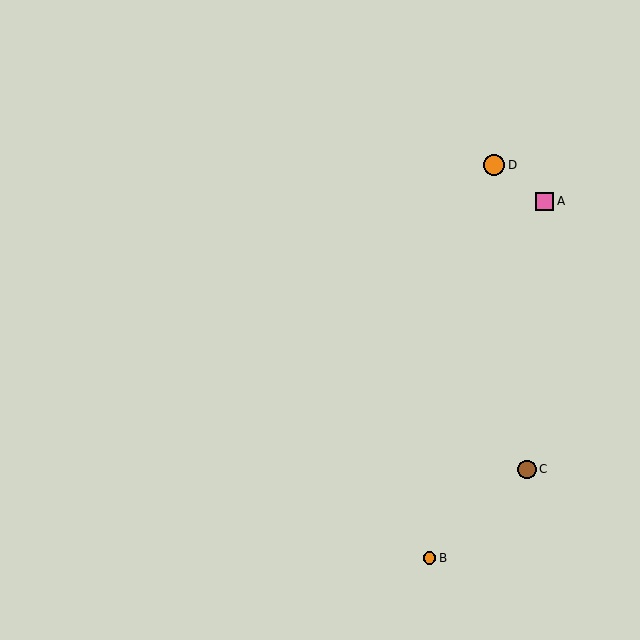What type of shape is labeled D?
Shape D is an orange circle.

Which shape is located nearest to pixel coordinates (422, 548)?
The orange circle (labeled B) at (430, 558) is nearest to that location.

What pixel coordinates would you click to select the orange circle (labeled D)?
Click at (494, 165) to select the orange circle D.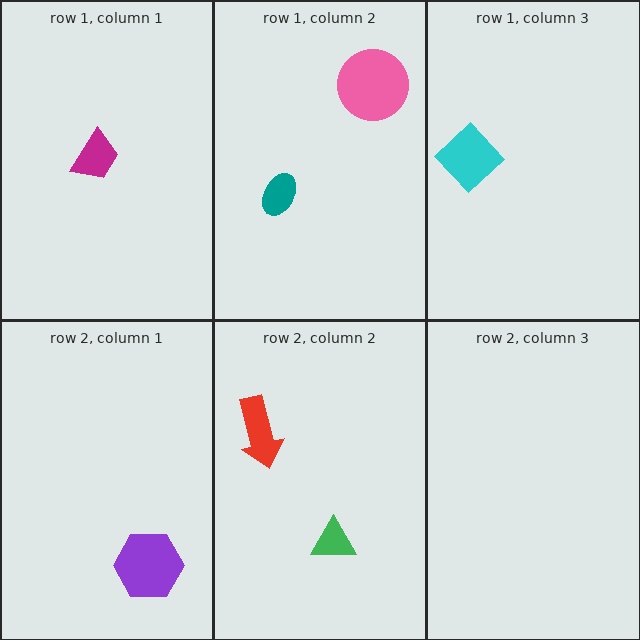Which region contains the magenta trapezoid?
The row 1, column 1 region.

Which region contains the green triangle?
The row 2, column 2 region.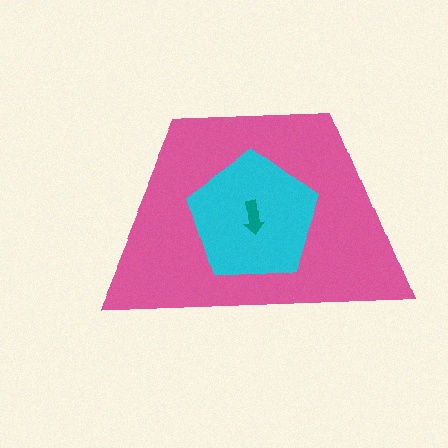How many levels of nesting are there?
3.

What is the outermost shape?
The pink trapezoid.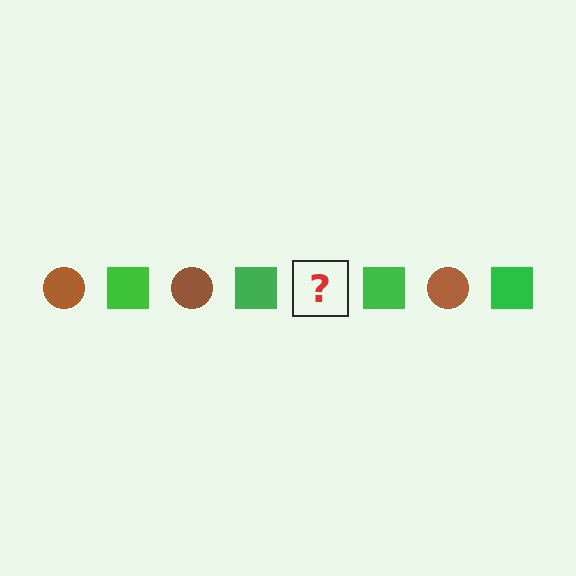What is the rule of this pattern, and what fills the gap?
The rule is that the pattern alternates between brown circle and green square. The gap should be filled with a brown circle.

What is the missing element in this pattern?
The missing element is a brown circle.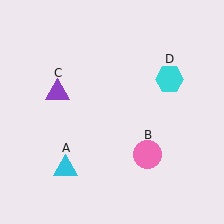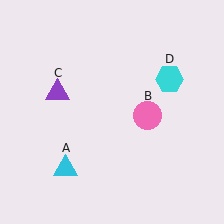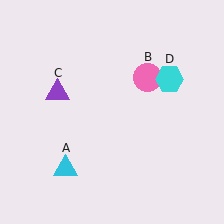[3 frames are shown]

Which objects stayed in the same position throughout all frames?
Cyan triangle (object A) and purple triangle (object C) and cyan hexagon (object D) remained stationary.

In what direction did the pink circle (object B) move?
The pink circle (object B) moved up.